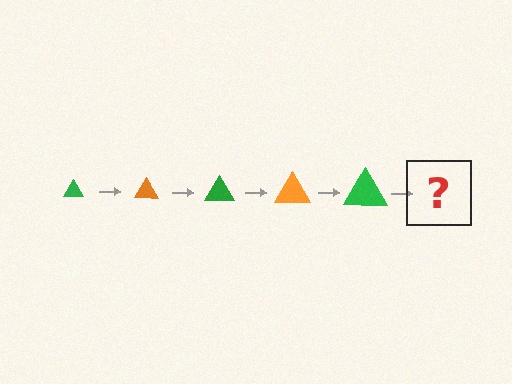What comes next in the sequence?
The next element should be an orange triangle, larger than the previous one.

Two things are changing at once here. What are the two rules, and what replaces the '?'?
The two rules are that the triangle grows larger each step and the color cycles through green and orange. The '?' should be an orange triangle, larger than the previous one.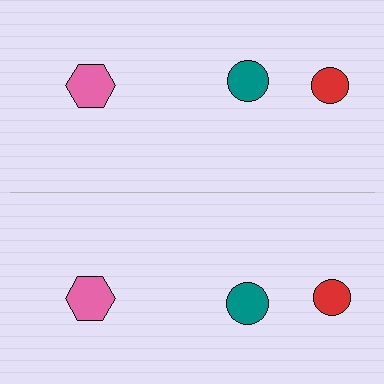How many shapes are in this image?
There are 6 shapes in this image.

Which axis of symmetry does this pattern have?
The pattern has a horizontal axis of symmetry running through the center of the image.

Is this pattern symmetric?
Yes, this pattern has bilateral (reflection) symmetry.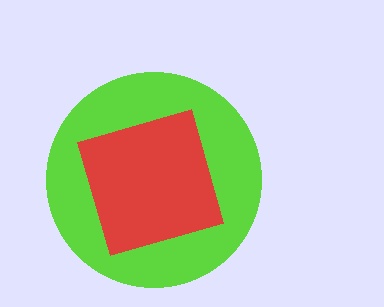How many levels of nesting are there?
2.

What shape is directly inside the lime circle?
The red diamond.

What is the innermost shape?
The red diamond.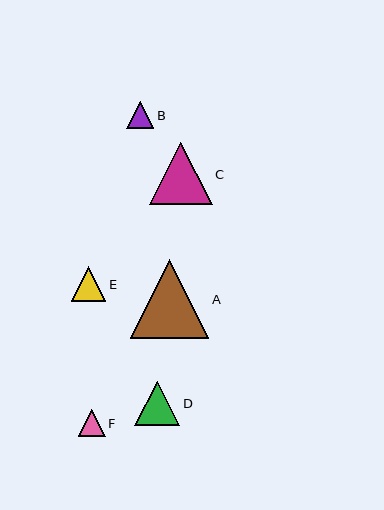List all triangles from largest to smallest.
From largest to smallest: A, C, D, E, B, F.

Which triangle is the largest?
Triangle A is the largest with a size of approximately 79 pixels.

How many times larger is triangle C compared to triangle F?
Triangle C is approximately 2.3 times the size of triangle F.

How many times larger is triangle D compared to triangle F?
Triangle D is approximately 1.7 times the size of triangle F.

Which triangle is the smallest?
Triangle F is the smallest with a size of approximately 27 pixels.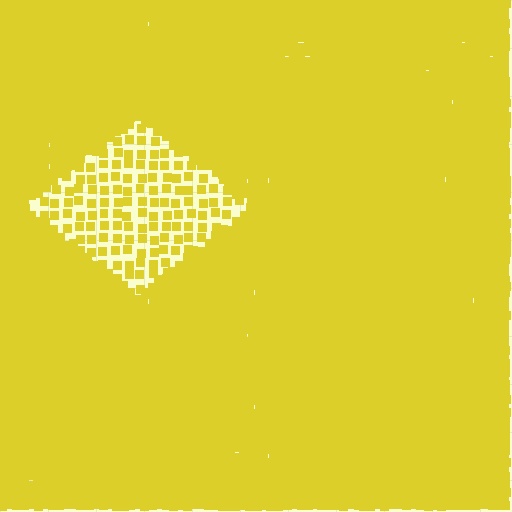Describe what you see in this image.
The image contains small yellow elements arranged at two different densities. A diamond-shaped region is visible where the elements are less densely packed than the surrounding area.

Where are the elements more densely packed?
The elements are more densely packed outside the diamond boundary.